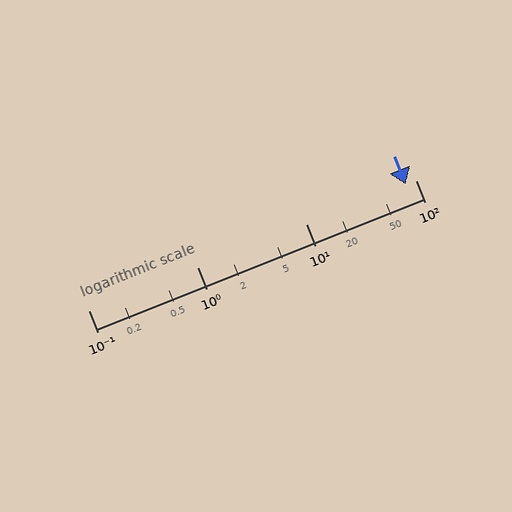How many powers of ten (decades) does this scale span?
The scale spans 3 decades, from 0.1 to 100.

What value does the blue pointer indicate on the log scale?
The pointer indicates approximately 81.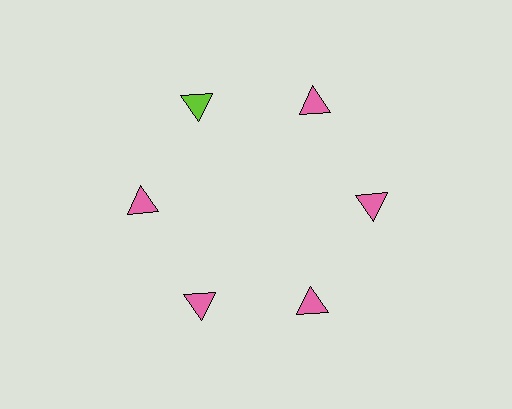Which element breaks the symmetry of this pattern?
The lime triangle at roughly the 11 o'clock position breaks the symmetry. All other shapes are pink triangles.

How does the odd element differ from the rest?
It has a different color: lime instead of pink.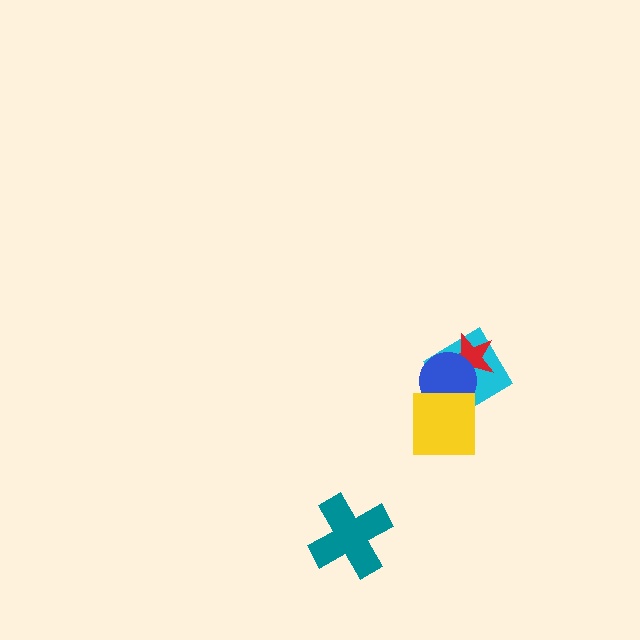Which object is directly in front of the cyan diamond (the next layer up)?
The red star is directly in front of the cyan diamond.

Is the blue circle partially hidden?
Yes, it is partially covered by another shape.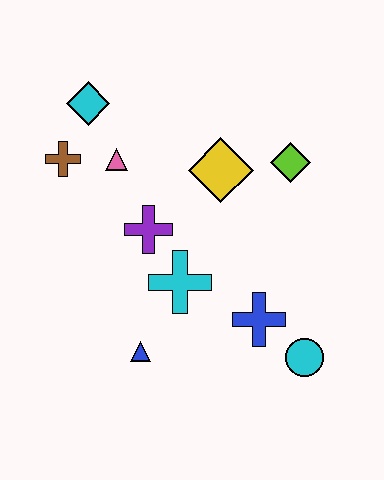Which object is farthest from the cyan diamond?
The cyan circle is farthest from the cyan diamond.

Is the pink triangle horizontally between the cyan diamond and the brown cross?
No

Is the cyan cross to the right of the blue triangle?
Yes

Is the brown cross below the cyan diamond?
Yes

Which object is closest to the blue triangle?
The cyan cross is closest to the blue triangle.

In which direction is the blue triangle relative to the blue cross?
The blue triangle is to the left of the blue cross.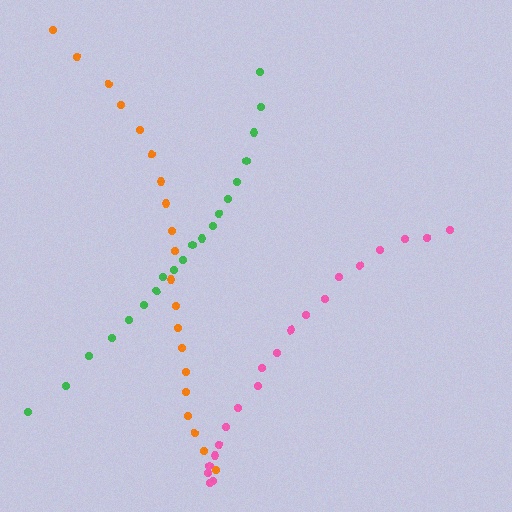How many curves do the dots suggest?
There are 3 distinct paths.